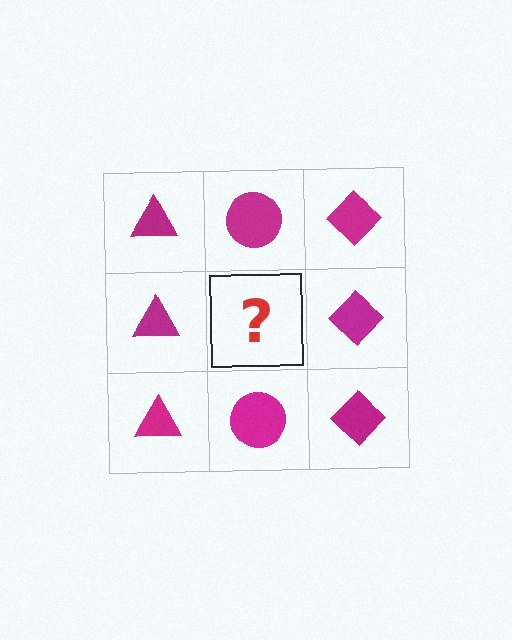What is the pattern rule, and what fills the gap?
The rule is that each column has a consistent shape. The gap should be filled with a magenta circle.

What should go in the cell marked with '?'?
The missing cell should contain a magenta circle.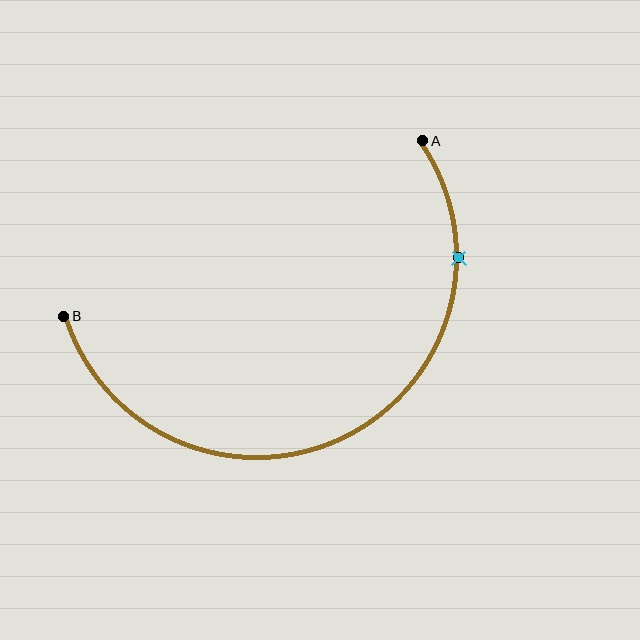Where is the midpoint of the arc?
The arc midpoint is the point on the curve farthest from the straight line joining A and B. It sits below that line.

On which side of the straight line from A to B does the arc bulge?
The arc bulges below the straight line connecting A and B.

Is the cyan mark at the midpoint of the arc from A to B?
No. The cyan mark lies on the arc but is closer to endpoint A. The arc midpoint would be at the point on the curve equidistant along the arc from both A and B.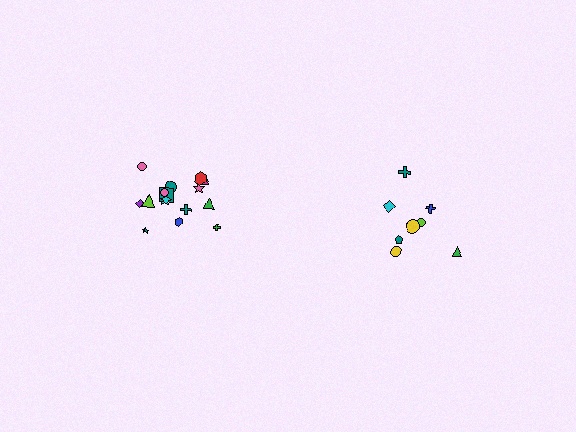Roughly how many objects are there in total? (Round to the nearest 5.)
Roughly 25 objects in total.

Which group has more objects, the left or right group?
The left group.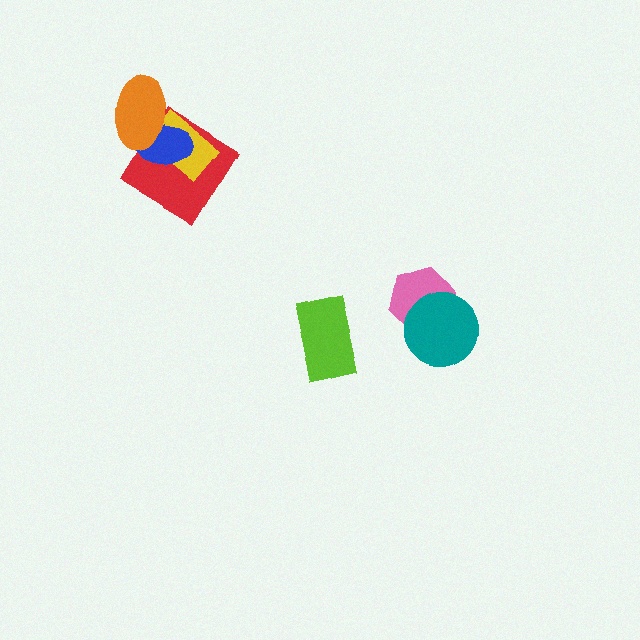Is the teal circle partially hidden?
No, no other shape covers it.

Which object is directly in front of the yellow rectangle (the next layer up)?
The blue ellipse is directly in front of the yellow rectangle.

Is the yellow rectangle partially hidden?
Yes, it is partially covered by another shape.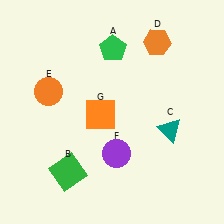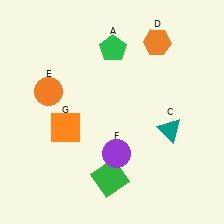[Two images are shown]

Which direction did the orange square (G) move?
The orange square (G) moved left.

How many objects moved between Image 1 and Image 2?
2 objects moved between the two images.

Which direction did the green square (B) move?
The green square (B) moved right.